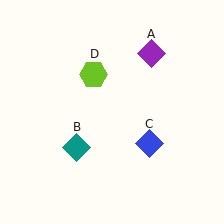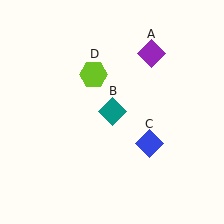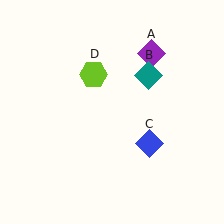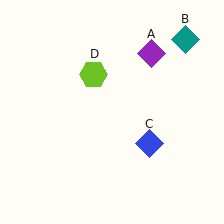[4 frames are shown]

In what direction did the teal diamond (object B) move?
The teal diamond (object B) moved up and to the right.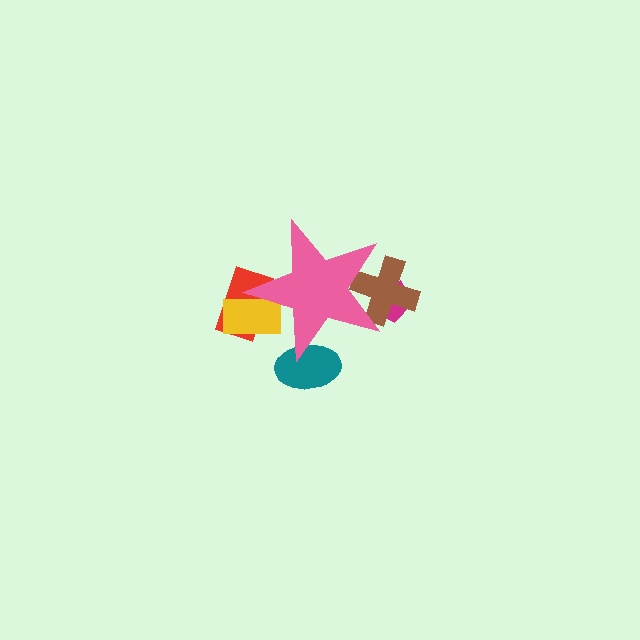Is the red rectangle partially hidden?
Yes, the red rectangle is partially hidden behind the pink star.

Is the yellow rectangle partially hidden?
Yes, the yellow rectangle is partially hidden behind the pink star.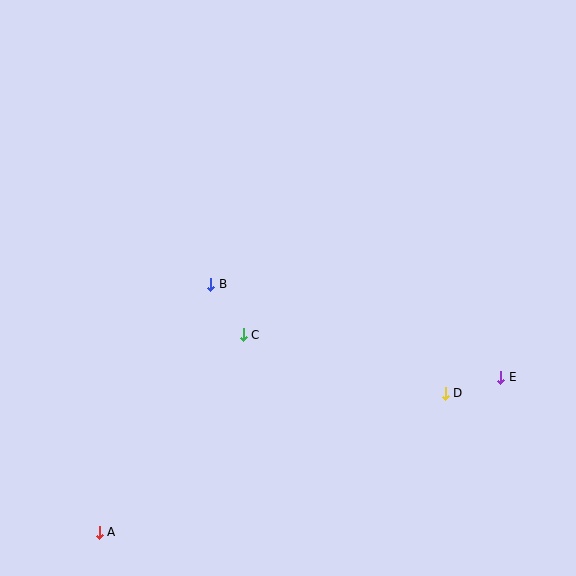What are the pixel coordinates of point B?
Point B is at (211, 284).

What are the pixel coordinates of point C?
Point C is at (243, 335).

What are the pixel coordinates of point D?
Point D is at (445, 393).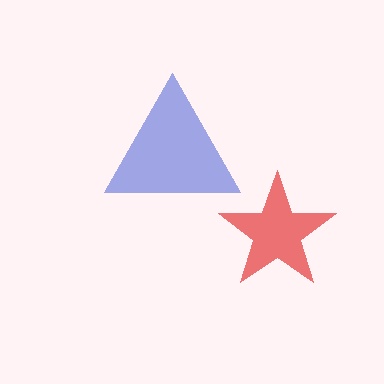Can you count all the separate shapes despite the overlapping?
Yes, there are 2 separate shapes.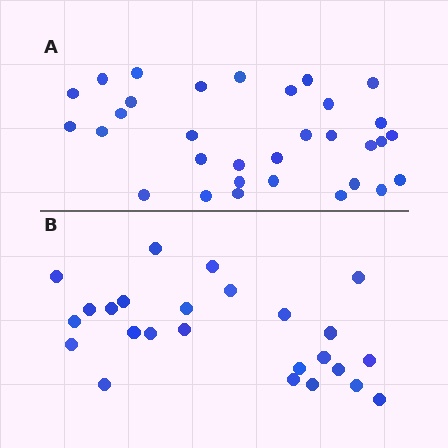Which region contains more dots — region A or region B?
Region A (the top region) has more dots.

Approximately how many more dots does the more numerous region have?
Region A has roughly 8 or so more dots than region B.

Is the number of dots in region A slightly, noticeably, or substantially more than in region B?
Region A has noticeably more, but not dramatically so. The ratio is roughly 1.3 to 1.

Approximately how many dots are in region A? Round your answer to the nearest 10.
About 30 dots. (The exact count is 32, which rounds to 30.)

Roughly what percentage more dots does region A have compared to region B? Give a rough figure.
About 30% more.